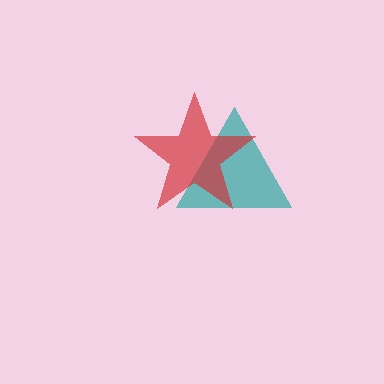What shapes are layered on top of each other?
The layered shapes are: a teal triangle, a red star.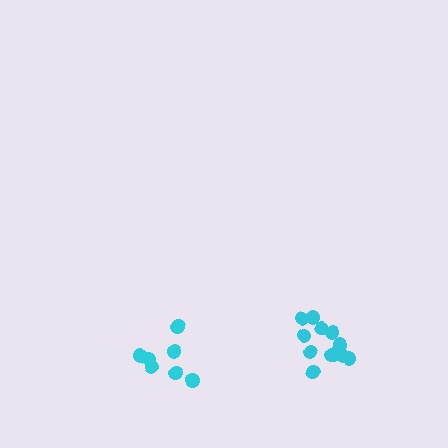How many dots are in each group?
Group 1: 13 dots, Group 2: 7 dots (20 total).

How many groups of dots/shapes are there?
There are 2 groups.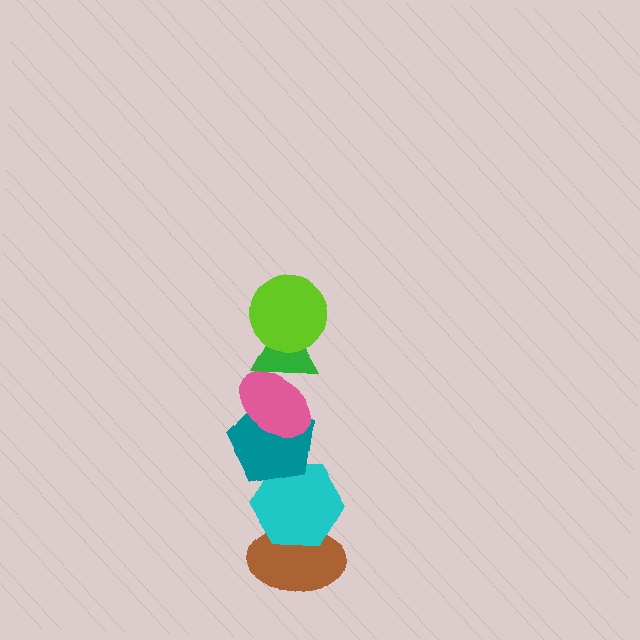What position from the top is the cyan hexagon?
The cyan hexagon is 5th from the top.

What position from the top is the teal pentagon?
The teal pentagon is 4th from the top.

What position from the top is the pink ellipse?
The pink ellipse is 3rd from the top.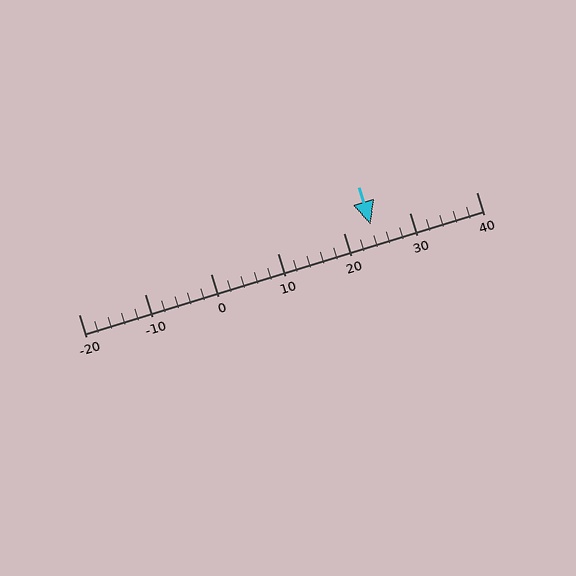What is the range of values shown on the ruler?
The ruler shows values from -20 to 40.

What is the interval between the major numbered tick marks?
The major tick marks are spaced 10 units apart.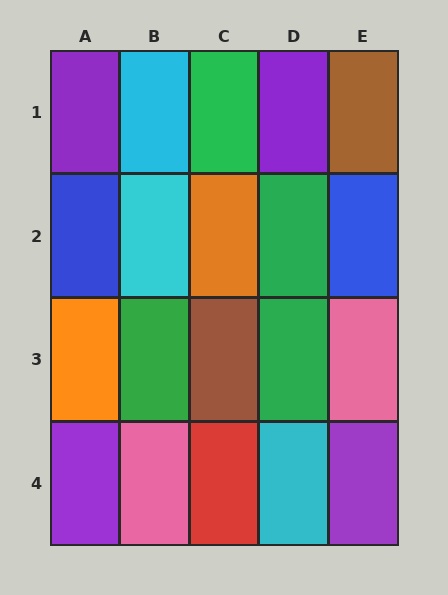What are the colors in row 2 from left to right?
Blue, cyan, orange, green, blue.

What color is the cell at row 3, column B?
Green.